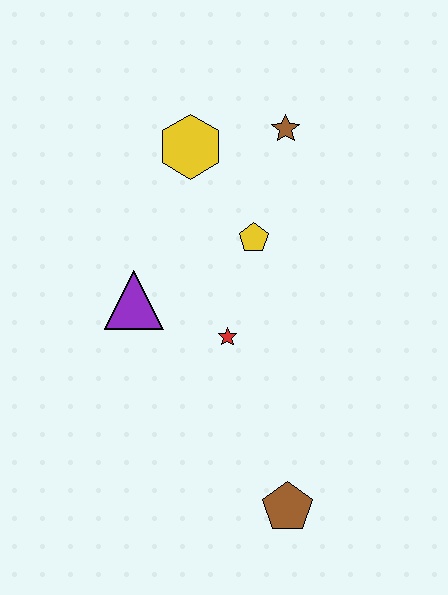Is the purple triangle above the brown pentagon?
Yes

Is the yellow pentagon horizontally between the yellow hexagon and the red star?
No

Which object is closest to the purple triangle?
The red star is closest to the purple triangle.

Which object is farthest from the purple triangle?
The brown pentagon is farthest from the purple triangle.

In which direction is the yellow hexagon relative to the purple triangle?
The yellow hexagon is above the purple triangle.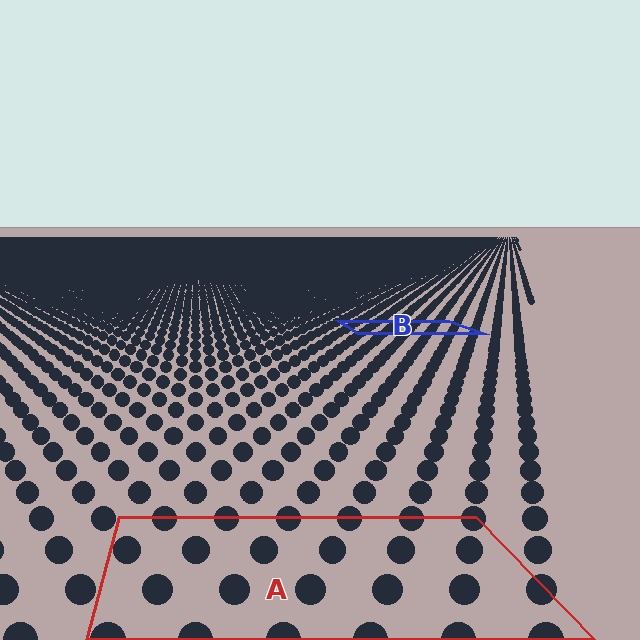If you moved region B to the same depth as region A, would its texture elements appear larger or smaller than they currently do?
They would appear larger. At a closer depth, the same texture elements are projected at a bigger on-screen size.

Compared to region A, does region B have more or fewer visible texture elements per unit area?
Region B has more texture elements per unit area — they are packed more densely because it is farther away.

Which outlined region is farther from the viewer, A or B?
Region B is farther from the viewer — the texture elements inside it appear smaller and more densely packed.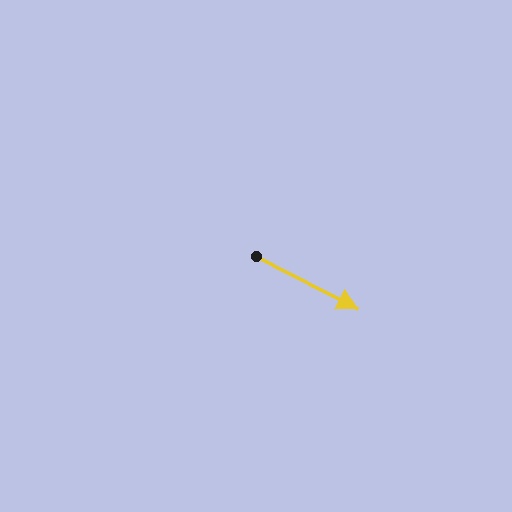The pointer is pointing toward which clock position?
Roughly 4 o'clock.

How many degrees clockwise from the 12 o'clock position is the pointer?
Approximately 117 degrees.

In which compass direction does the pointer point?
Southeast.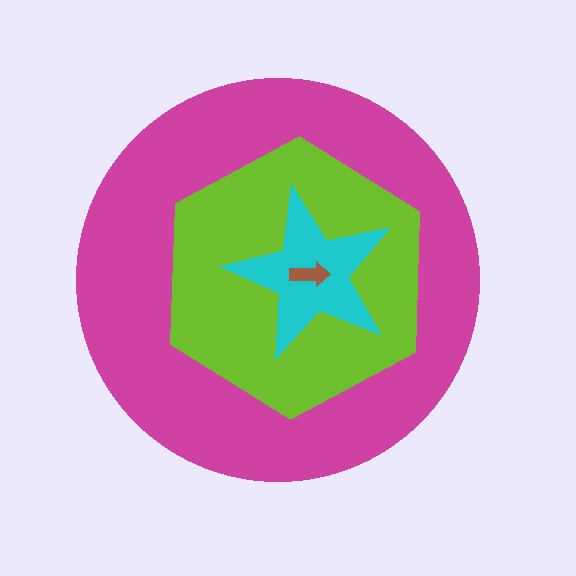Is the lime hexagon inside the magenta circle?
Yes.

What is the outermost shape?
The magenta circle.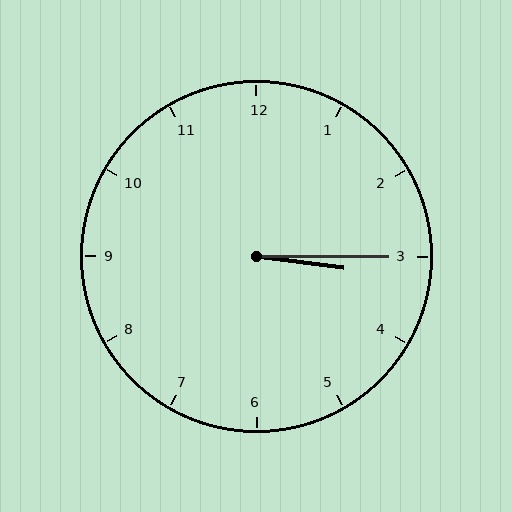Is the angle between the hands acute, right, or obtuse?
It is acute.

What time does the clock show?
3:15.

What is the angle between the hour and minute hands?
Approximately 8 degrees.